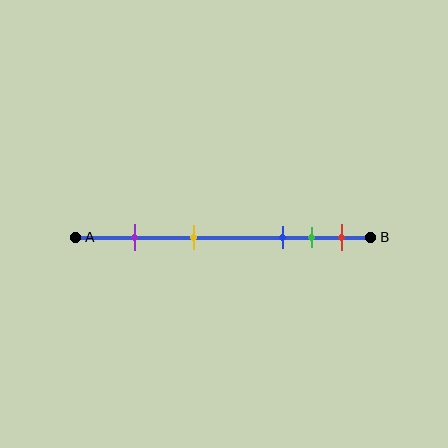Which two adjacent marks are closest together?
The green and red marks are the closest adjacent pair.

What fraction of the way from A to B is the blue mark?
The blue mark is approximately 70% (0.7) of the way from A to B.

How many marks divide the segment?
There are 5 marks dividing the segment.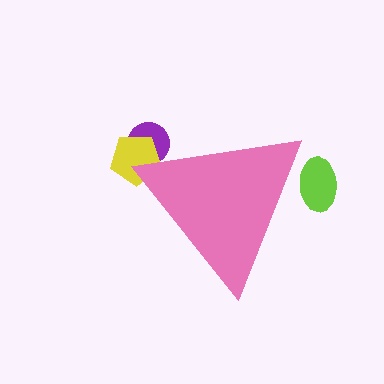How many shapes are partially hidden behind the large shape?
3 shapes are partially hidden.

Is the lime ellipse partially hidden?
Yes, the lime ellipse is partially hidden behind the pink triangle.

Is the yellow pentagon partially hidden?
Yes, the yellow pentagon is partially hidden behind the pink triangle.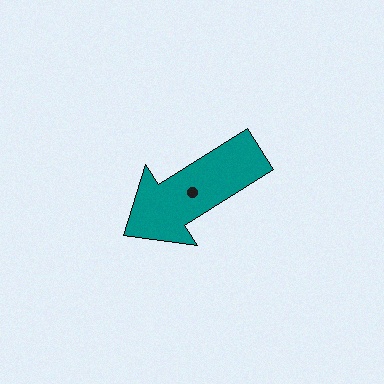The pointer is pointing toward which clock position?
Roughly 8 o'clock.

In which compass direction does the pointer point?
Southwest.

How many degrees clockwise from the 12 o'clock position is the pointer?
Approximately 238 degrees.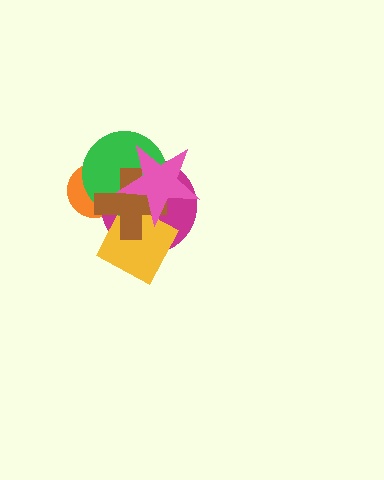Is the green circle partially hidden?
Yes, it is partially covered by another shape.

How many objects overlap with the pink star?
4 objects overlap with the pink star.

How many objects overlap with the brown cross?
5 objects overlap with the brown cross.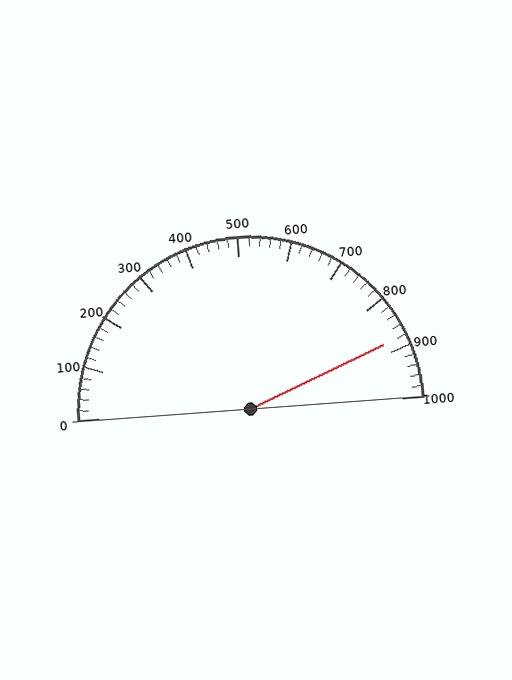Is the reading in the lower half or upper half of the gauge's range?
The reading is in the upper half of the range (0 to 1000).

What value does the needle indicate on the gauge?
The needle indicates approximately 880.